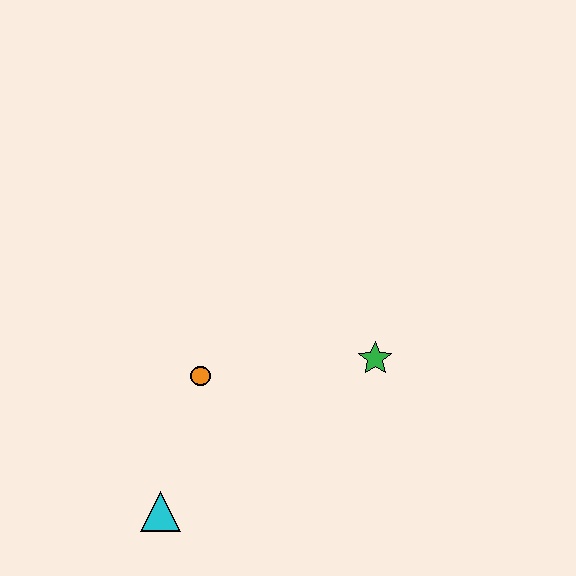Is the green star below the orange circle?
No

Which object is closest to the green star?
The orange circle is closest to the green star.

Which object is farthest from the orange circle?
The green star is farthest from the orange circle.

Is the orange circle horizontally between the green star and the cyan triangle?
Yes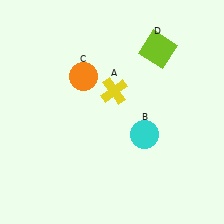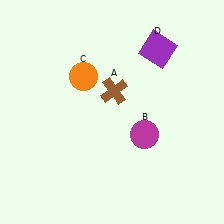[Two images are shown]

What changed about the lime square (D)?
In Image 1, D is lime. In Image 2, it changed to purple.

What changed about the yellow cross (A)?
In Image 1, A is yellow. In Image 2, it changed to brown.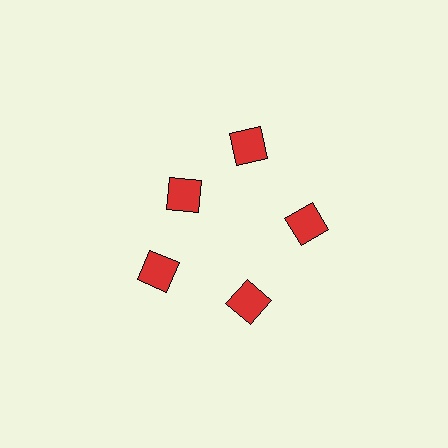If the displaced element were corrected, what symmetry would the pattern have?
It would have 5-fold rotational symmetry — the pattern would map onto itself every 72 degrees.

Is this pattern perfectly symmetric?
No. The 5 red diamonds are arranged in a ring, but one element near the 10 o'clock position is pulled inward toward the center, breaking the 5-fold rotational symmetry.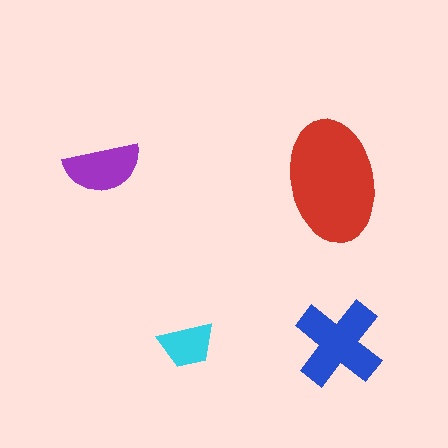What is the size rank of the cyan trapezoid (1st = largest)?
4th.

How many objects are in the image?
There are 4 objects in the image.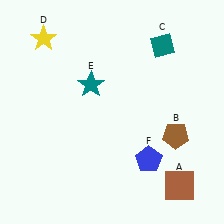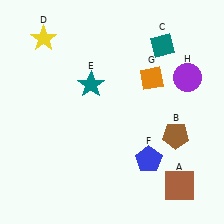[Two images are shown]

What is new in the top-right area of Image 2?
A purple circle (H) was added in the top-right area of Image 2.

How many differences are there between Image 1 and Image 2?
There are 2 differences between the two images.